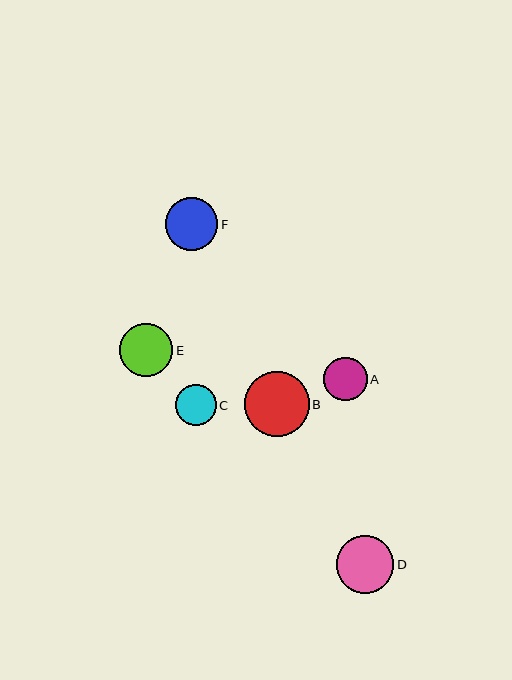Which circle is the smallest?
Circle C is the smallest with a size of approximately 40 pixels.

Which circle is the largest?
Circle B is the largest with a size of approximately 65 pixels.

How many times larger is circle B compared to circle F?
Circle B is approximately 1.2 times the size of circle F.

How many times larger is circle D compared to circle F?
Circle D is approximately 1.1 times the size of circle F.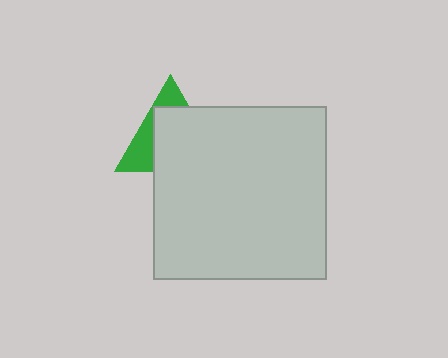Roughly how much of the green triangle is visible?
A small part of it is visible (roughly 35%).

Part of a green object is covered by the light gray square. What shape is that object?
It is a triangle.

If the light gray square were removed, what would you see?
You would see the complete green triangle.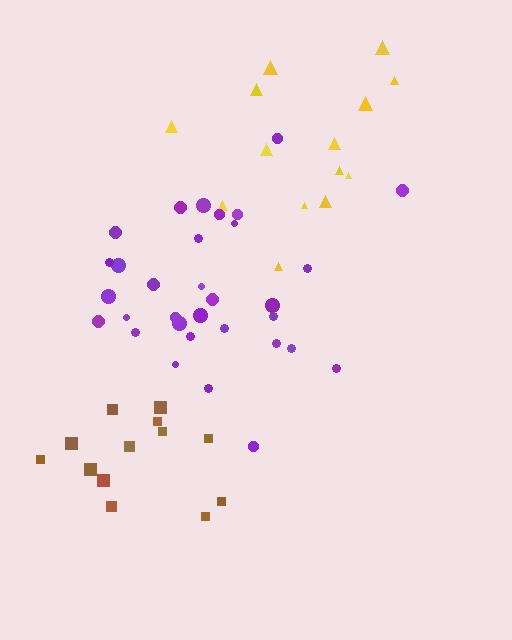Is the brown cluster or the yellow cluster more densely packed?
Brown.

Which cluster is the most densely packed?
Purple.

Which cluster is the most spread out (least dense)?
Yellow.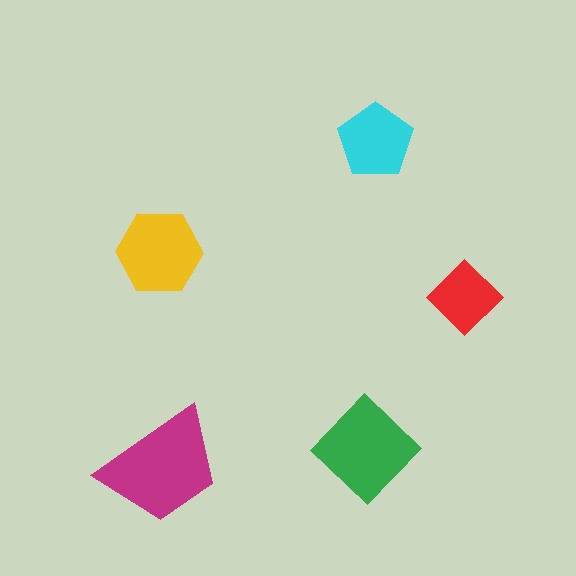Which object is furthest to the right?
The red diamond is rightmost.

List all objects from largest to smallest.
The magenta trapezoid, the green diamond, the yellow hexagon, the cyan pentagon, the red diamond.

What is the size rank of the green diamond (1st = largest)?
2nd.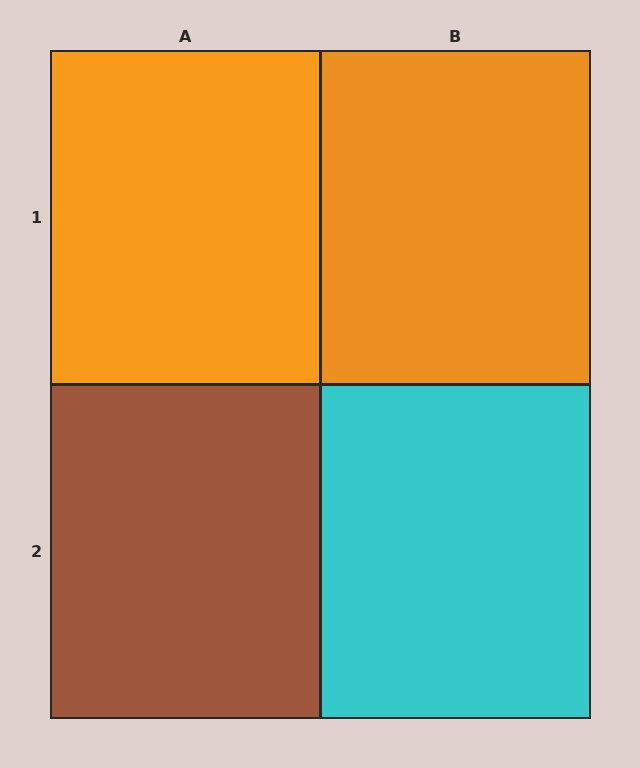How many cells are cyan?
1 cell is cyan.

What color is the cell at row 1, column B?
Orange.